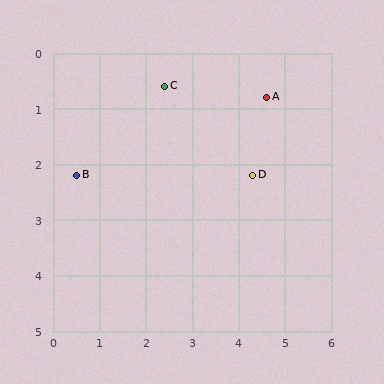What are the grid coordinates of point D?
Point D is at approximately (4.3, 2.2).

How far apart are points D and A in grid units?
Points D and A are about 1.4 grid units apart.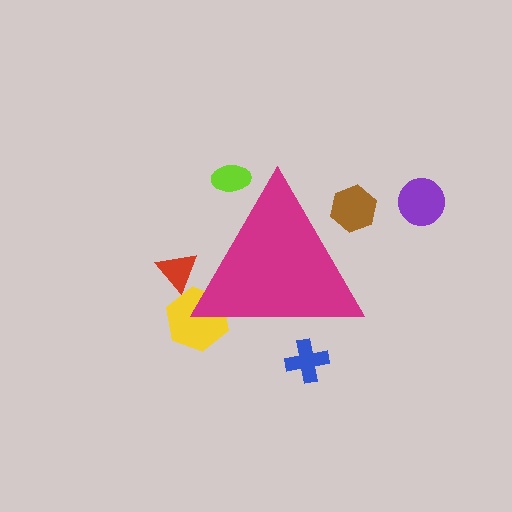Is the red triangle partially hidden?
Yes, the red triangle is partially hidden behind the magenta triangle.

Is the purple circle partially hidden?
No, the purple circle is fully visible.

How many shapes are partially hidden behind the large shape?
5 shapes are partially hidden.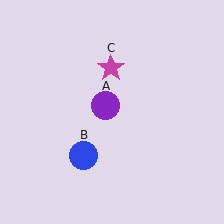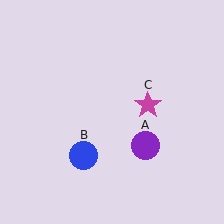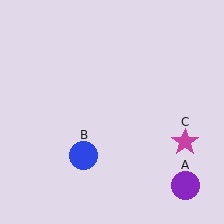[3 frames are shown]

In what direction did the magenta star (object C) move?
The magenta star (object C) moved down and to the right.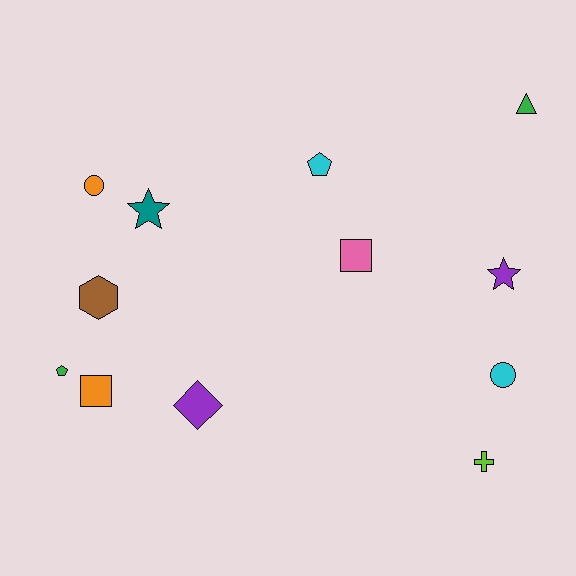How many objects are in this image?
There are 12 objects.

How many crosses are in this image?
There is 1 cross.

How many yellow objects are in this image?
There are no yellow objects.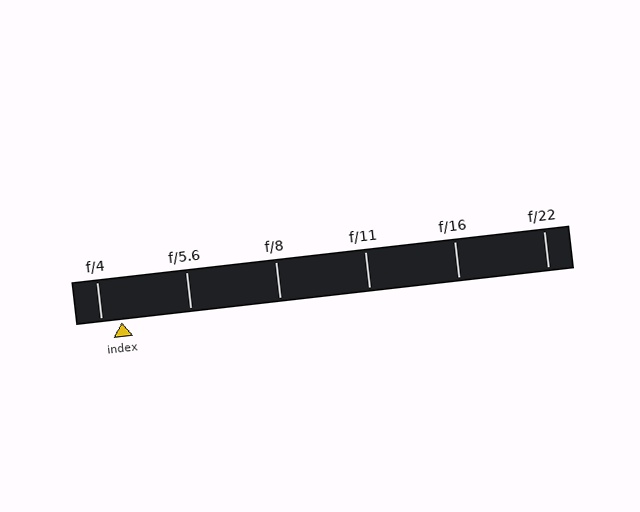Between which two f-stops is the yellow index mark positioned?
The index mark is between f/4 and f/5.6.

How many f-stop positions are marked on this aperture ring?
There are 6 f-stop positions marked.